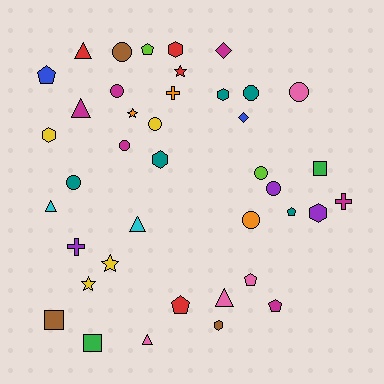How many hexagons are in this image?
There are 6 hexagons.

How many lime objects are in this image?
There are 2 lime objects.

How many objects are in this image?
There are 40 objects.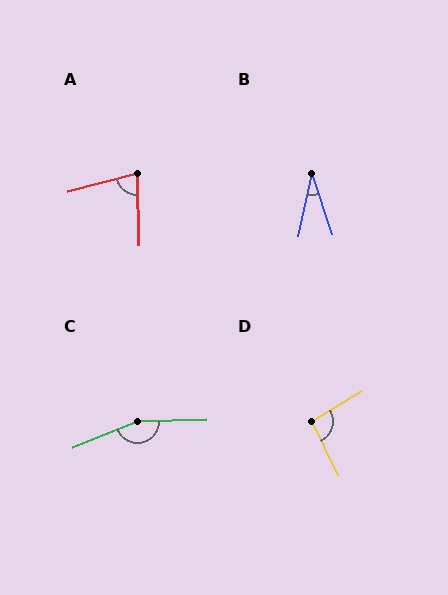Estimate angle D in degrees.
Approximately 95 degrees.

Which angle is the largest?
C, at approximately 159 degrees.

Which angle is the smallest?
B, at approximately 31 degrees.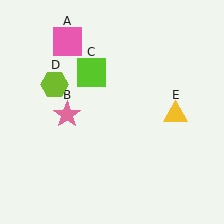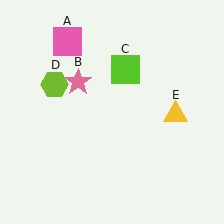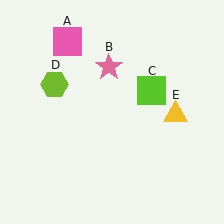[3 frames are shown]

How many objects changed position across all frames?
2 objects changed position: pink star (object B), lime square (object C).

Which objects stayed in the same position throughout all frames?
Pink square (object A) and lime hexagon (object D) and yellow triangle (object E) remained stationary.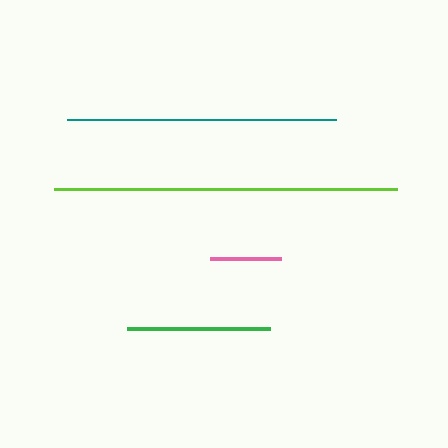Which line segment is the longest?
The lime line is the longest at approximately 343 pixels.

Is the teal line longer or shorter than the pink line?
The teal line is longer than the pink line.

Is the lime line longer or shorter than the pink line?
The lime line is longer than the pink line.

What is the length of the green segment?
The green segment is approximately 142 pixels long.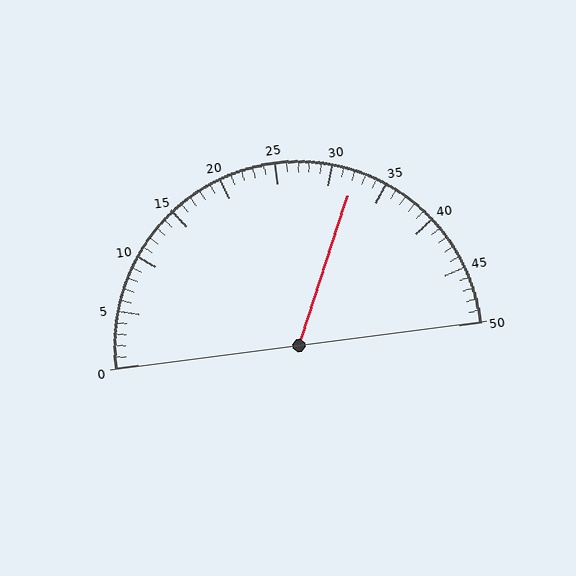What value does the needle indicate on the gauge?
The needle indicates approximately 32.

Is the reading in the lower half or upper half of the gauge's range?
The reading is in the upper half of the range (0 to 50).